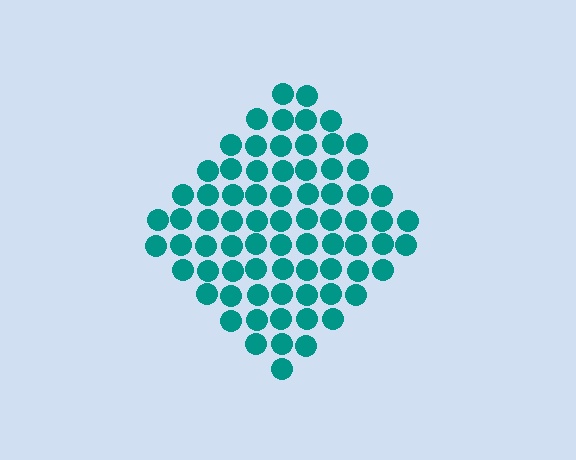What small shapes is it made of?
It is made of small circles.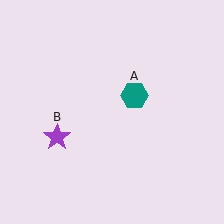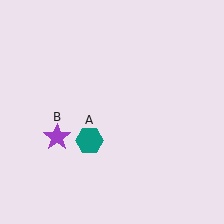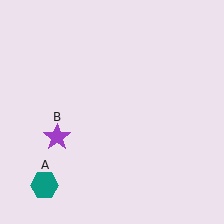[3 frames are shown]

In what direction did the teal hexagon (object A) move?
The teal hexagon (object A) moved down and to the left.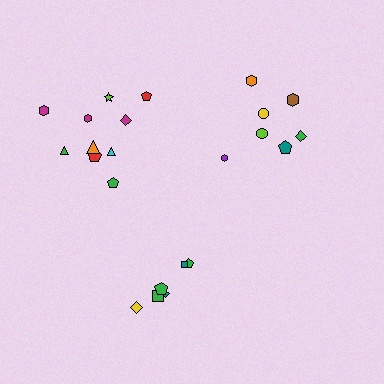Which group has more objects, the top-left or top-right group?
The top-left group.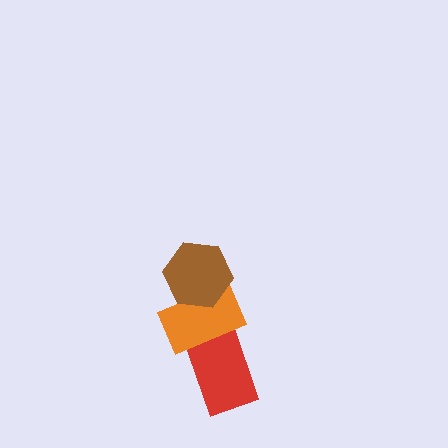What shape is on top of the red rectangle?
The orange rectangle is on top of the red rectangle.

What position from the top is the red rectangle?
The red rectangle is 3rd from the top.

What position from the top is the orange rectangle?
The orange rectangle is 2nd from the top.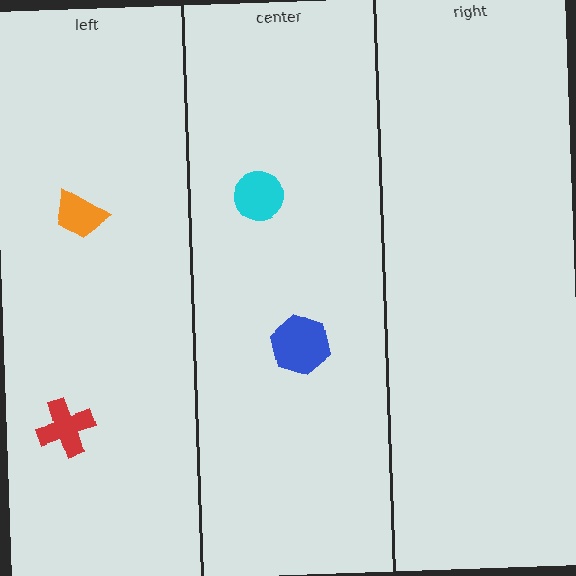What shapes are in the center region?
The cyan circle, the blue hexagon.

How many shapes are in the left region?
2.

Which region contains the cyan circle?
The center region.